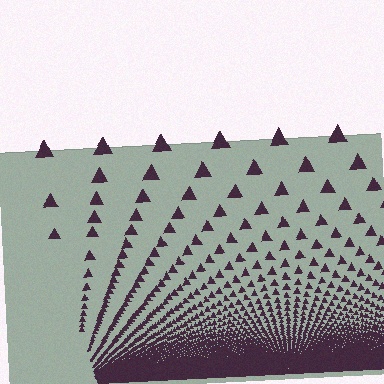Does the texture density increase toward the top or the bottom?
Density increases toward the bottom.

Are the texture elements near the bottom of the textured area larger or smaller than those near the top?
Smaller. The gradient is inverted — elements near the bottom are smaller and denser.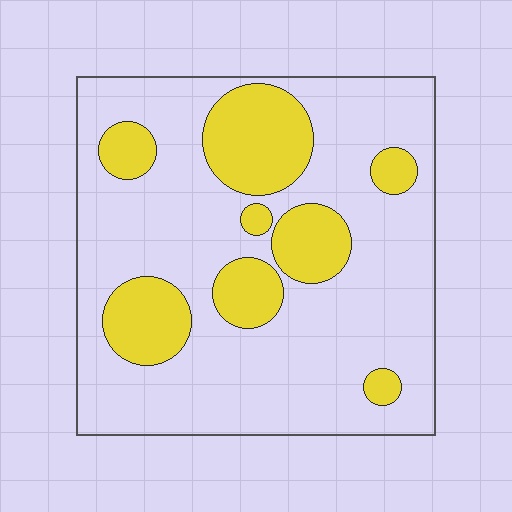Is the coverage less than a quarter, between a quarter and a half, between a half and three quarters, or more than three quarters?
Less than a quarter.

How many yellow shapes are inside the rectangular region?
8.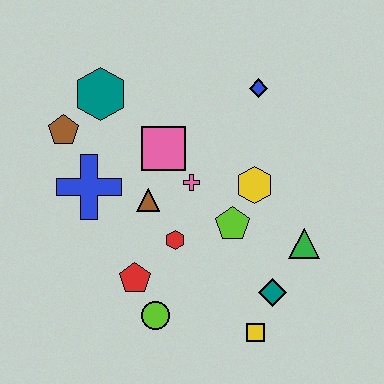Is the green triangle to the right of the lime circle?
Yes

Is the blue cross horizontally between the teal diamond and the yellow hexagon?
No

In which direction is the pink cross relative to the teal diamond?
The pink cross is above the teal diamond.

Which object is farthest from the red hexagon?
The blue diamond is farthest from the red hexagon.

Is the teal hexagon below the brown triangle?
No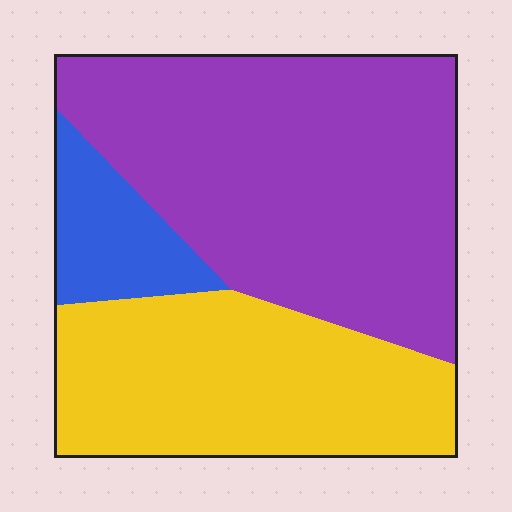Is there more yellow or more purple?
Purple.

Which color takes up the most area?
Purple, at roughly 55%.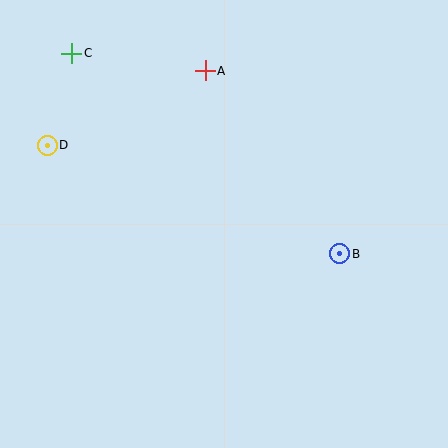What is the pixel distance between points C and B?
The distance between C and B is 334 pixels.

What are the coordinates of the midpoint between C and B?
The midpoint between C and B is at (206, 154).